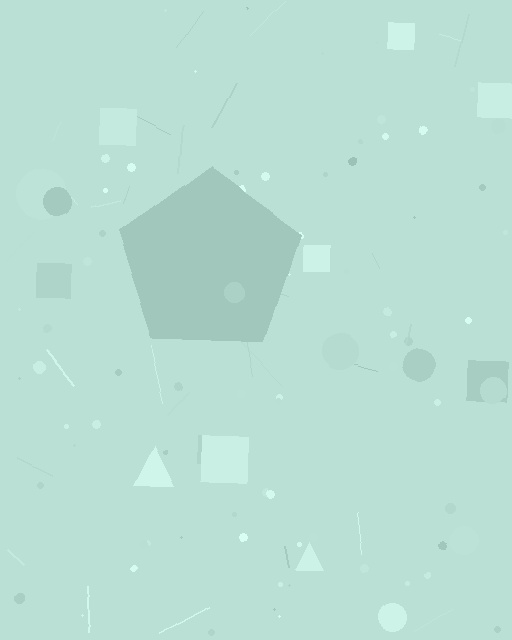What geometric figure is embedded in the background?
A pentagon is embedded in the background.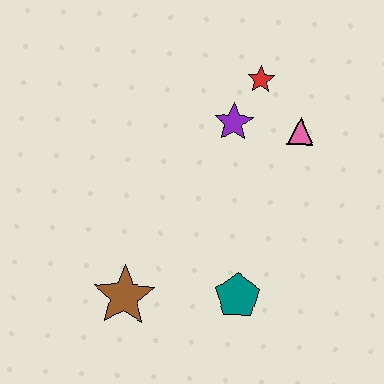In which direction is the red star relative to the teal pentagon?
The red star is above the teal pentagon.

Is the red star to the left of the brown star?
No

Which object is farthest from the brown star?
The red star is farthest from the brown star.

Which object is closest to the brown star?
The teal pentagon is closest to the brown star.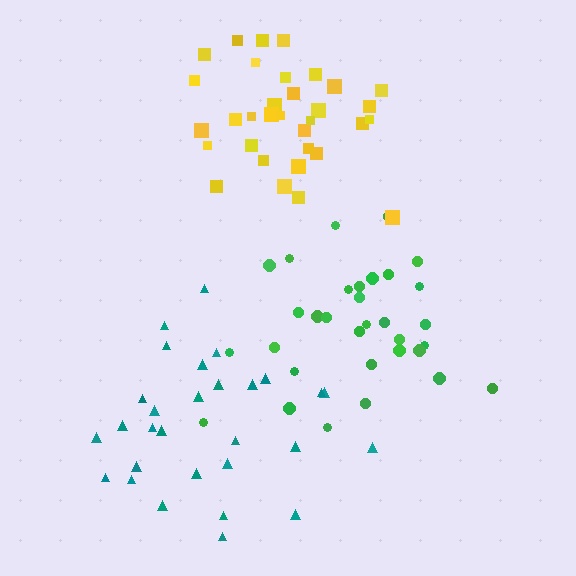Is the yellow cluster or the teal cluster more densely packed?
Yellow.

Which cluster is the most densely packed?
Yellow.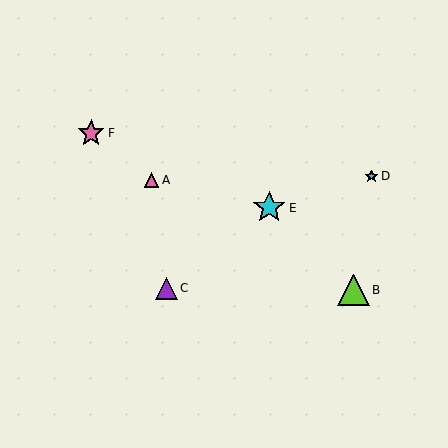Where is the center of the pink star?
The center of the pink star is at (91, 133).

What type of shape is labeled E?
Shape E is a cyan star.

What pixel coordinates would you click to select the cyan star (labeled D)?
Click at (372, 176) to select the cyan star D.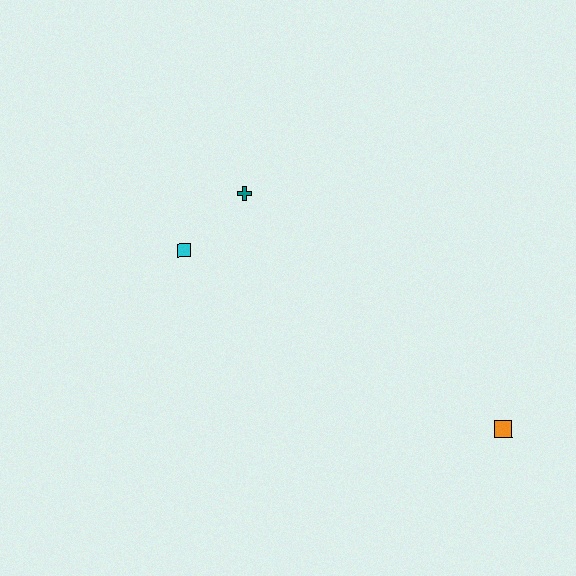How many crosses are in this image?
There is 1 cross.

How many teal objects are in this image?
There is 1 teal object.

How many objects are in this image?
There are 3 objects.